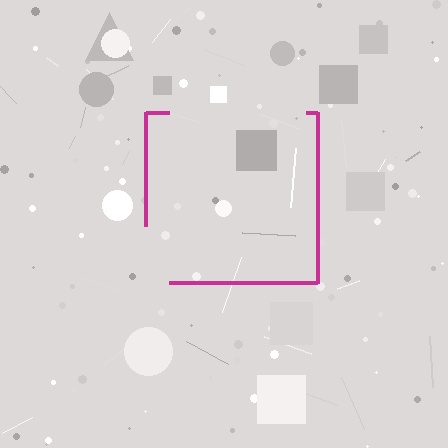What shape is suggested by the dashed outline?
The dashed outline suggests a square.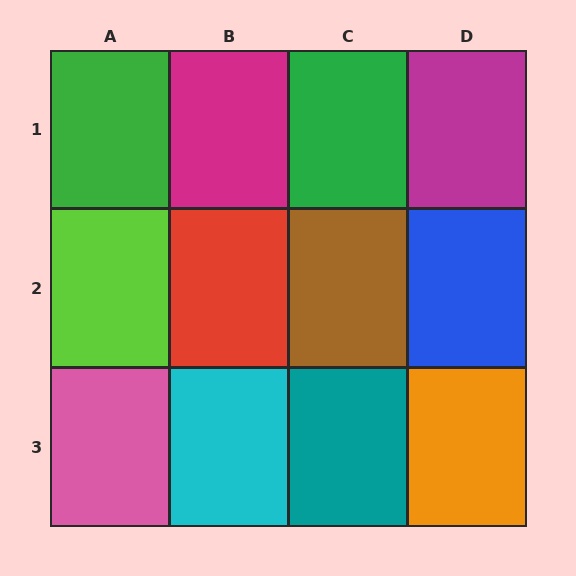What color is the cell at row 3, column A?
Pink.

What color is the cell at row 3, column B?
Cyan.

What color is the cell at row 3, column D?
Orange.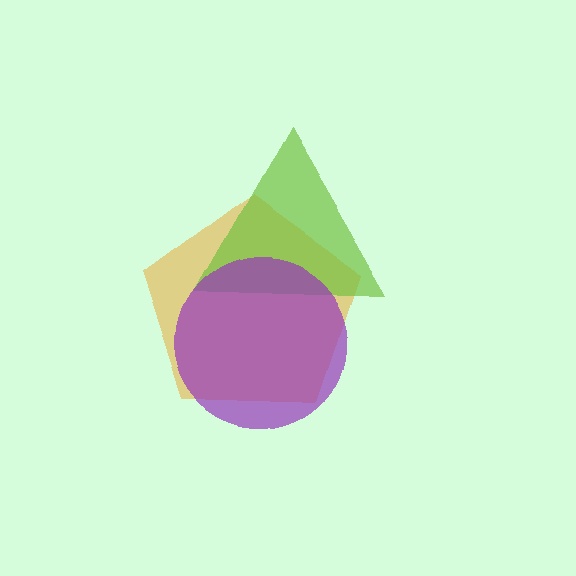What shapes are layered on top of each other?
The layered shapes are: an orange pentagon, a lime triangle, a purple circle.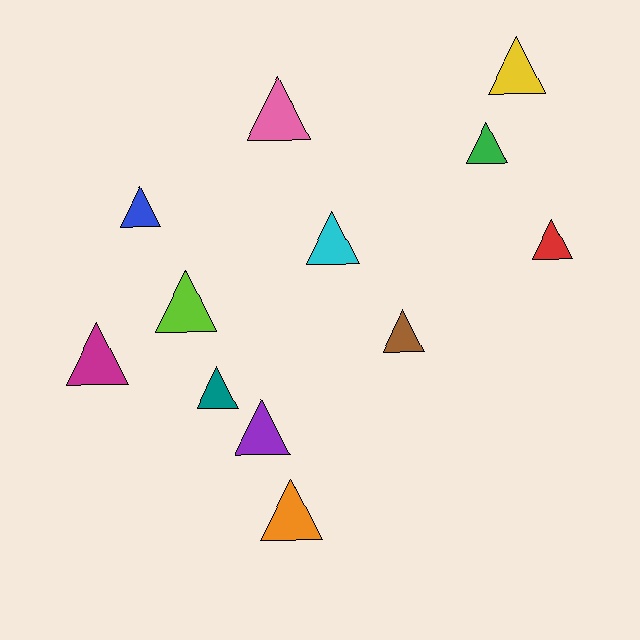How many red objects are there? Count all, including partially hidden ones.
There is 1 red object.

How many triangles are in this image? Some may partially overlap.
There are 12 triangles.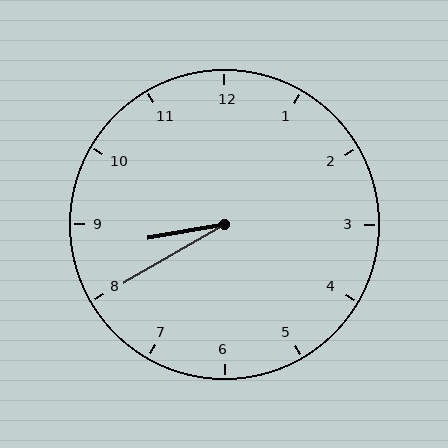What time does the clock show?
8:40.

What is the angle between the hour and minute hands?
Approximately 20 degrees.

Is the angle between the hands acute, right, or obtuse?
It is acute.